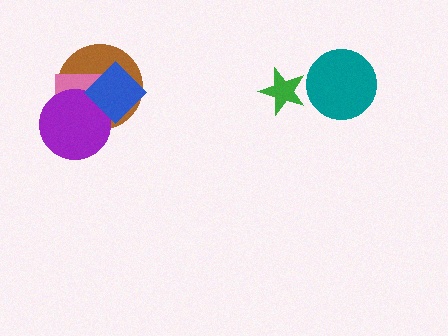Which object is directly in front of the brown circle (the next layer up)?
The pink square is directly in front of the brown circle.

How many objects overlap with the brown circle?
3 objects overlap with the brown circle.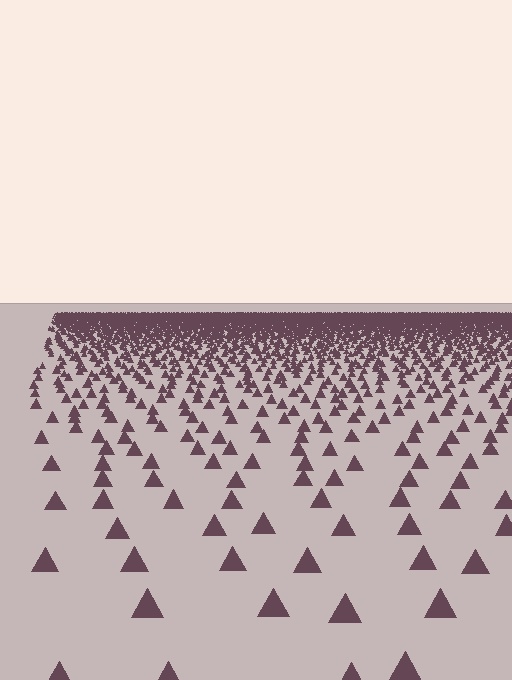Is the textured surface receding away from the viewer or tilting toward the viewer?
The surface is receding away from the viewer. Texture elements get smaller and denser toward the top.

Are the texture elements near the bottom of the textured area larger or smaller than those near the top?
Larger. Near the bottom, elements are closer to the viewer and appear at a bigger on-screen size.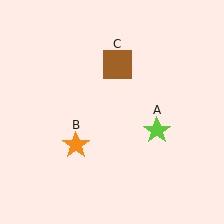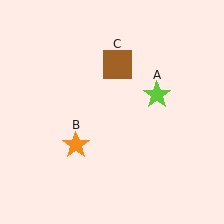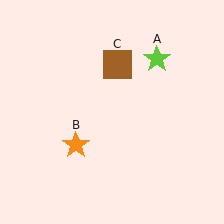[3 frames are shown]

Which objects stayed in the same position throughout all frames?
Orange star (object B) and brown square (object C) remained stationary.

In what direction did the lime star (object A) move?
The lime star (object A) moved up.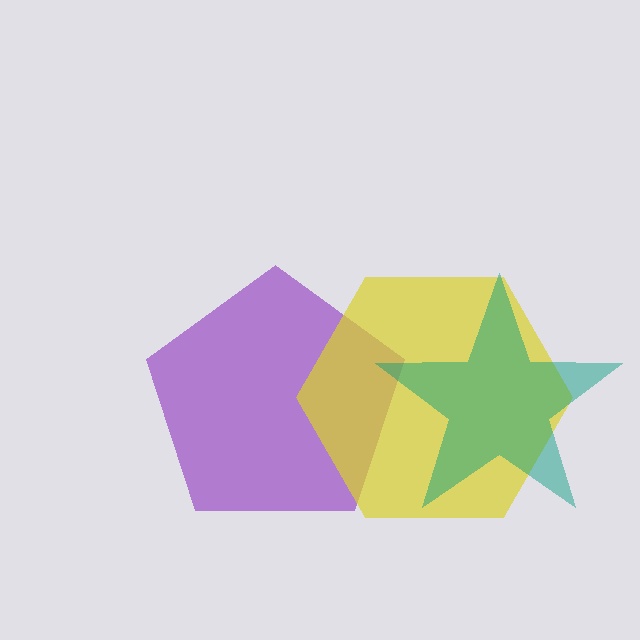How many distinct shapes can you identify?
There are 3 distinct shapes: a purple pentagon, a yellow hexagon, a teal star.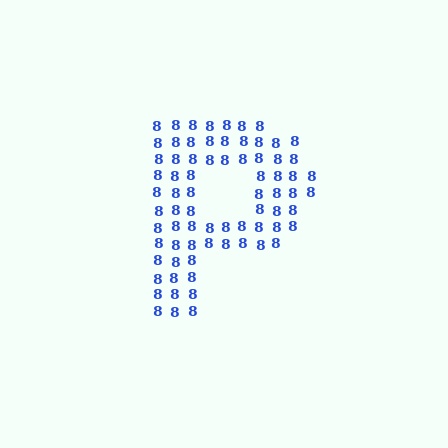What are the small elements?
The small elements are digit 8's.